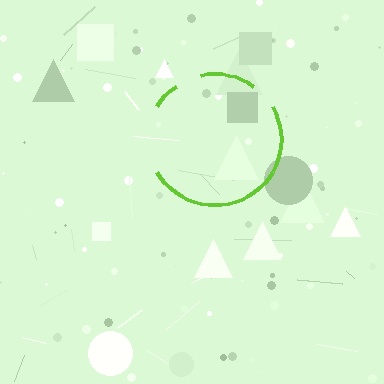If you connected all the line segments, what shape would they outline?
They would outline a circle.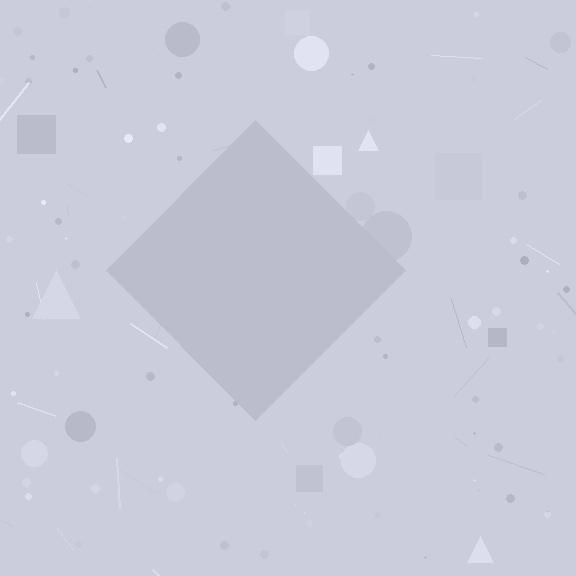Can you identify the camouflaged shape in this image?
The camouflaged shape is a diamond.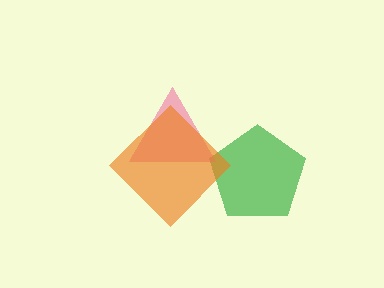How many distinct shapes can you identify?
There are 3 distinct shapes: a green pentagon, a pink triangle, an orange diamond.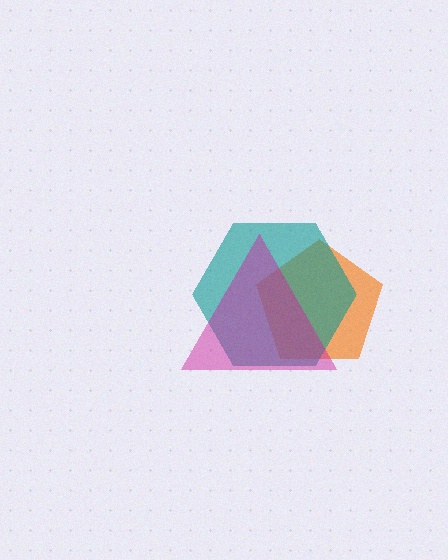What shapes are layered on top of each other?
The layered shapes are: an orange pentagon, a teal hexagon, a magenta triangle.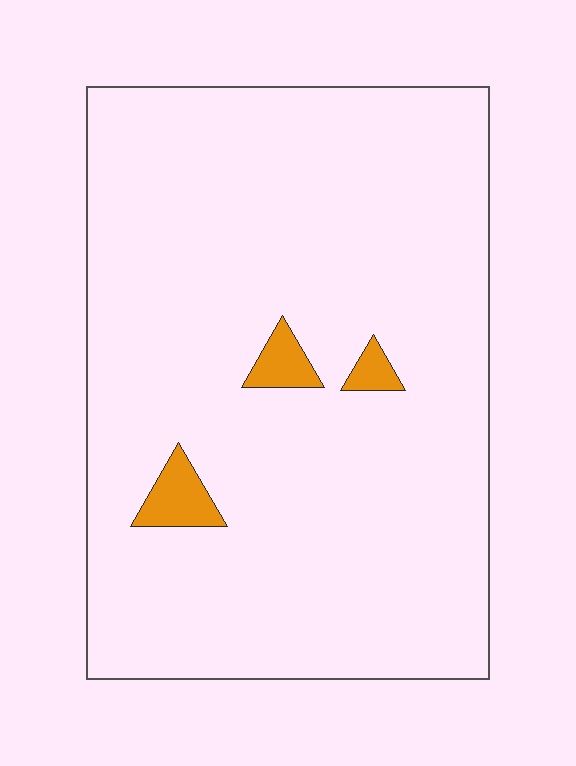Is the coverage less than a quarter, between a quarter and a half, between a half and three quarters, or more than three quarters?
Less than a quarter.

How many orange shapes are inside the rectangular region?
3.